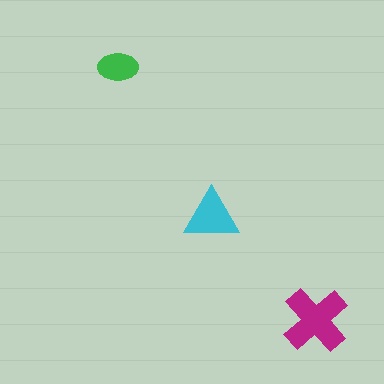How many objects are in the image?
There are 3 objects in the image.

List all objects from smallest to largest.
The green ellipse, the cyan triangle, the magenta cross.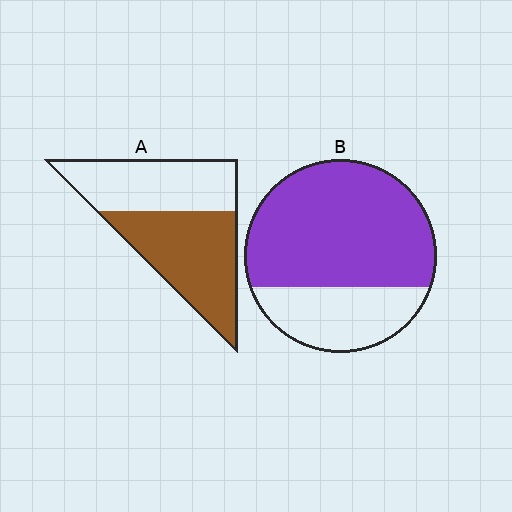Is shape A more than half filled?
Roughly half.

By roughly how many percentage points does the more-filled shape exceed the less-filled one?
By roughly 15 percentage points (B over A).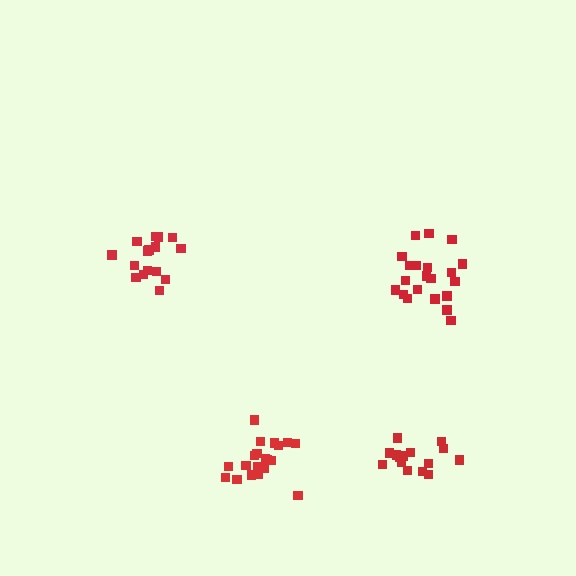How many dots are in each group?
Group 1: 16 dots, Group 2: 21 dots, Group 3: 20 dots, Group 4: 15 dots (72 total).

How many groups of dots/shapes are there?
There are 4 groups.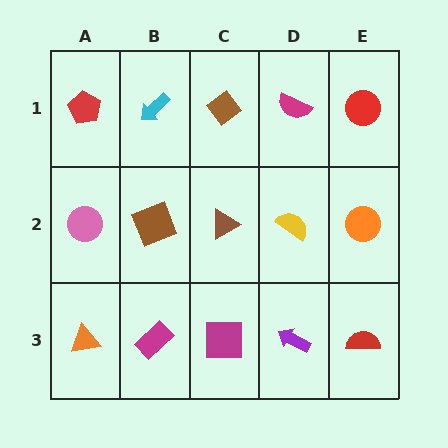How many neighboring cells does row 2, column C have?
4.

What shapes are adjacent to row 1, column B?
A brown square (row 2, column B), a red pentagon (row 1, column A), a brown diamond (row 1, column C).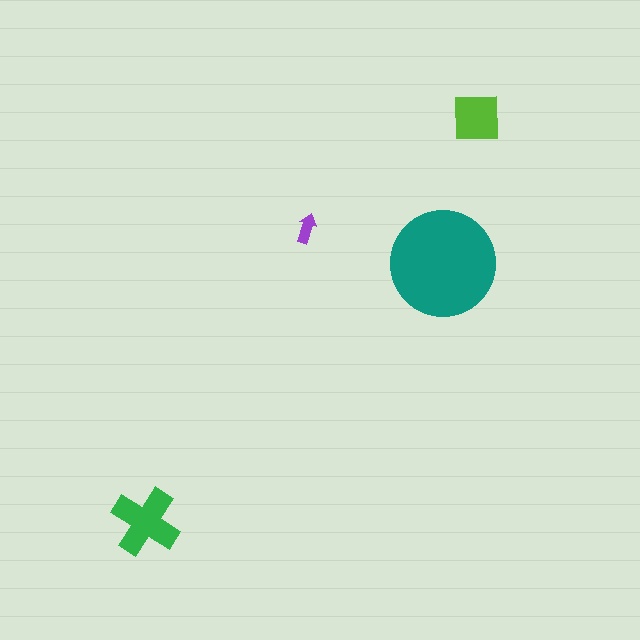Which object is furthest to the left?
The green cross is leftmost.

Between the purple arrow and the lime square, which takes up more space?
The lime square.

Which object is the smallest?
The purple arrow.